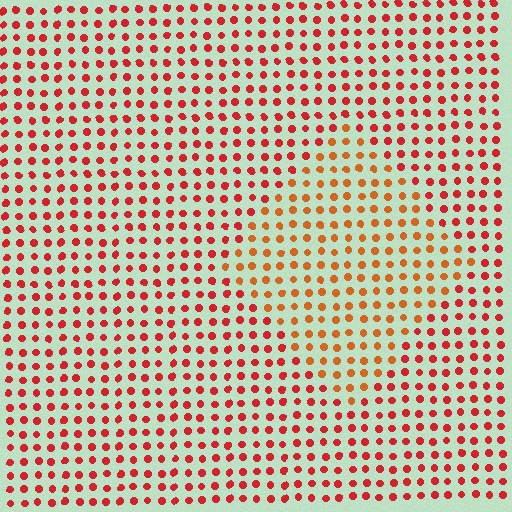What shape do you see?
I see a diamond.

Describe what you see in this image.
The image is filled with small red elements in a uniform arrangement. A diamond-shaped region is visible where the elements are tinted to a slightly different hue, forming a subtle color boundary.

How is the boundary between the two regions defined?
The boundary is defined purely by a slight shift in hue (about 27 degrees). Spacing, size, and orientation are identical on both sides.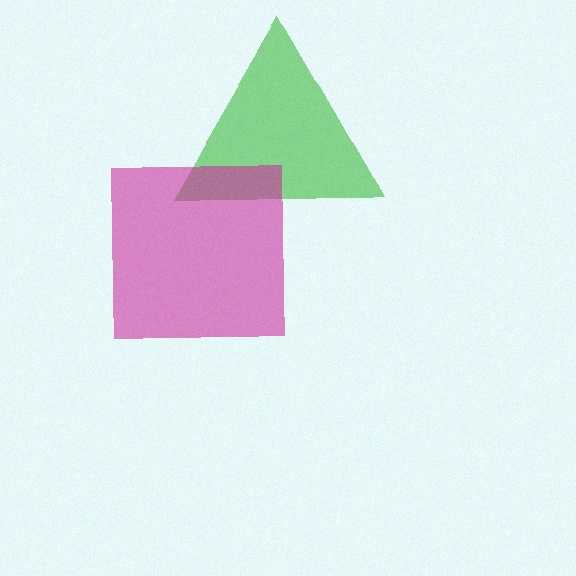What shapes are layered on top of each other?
The layered shapes are: a green triangle, a magenta square.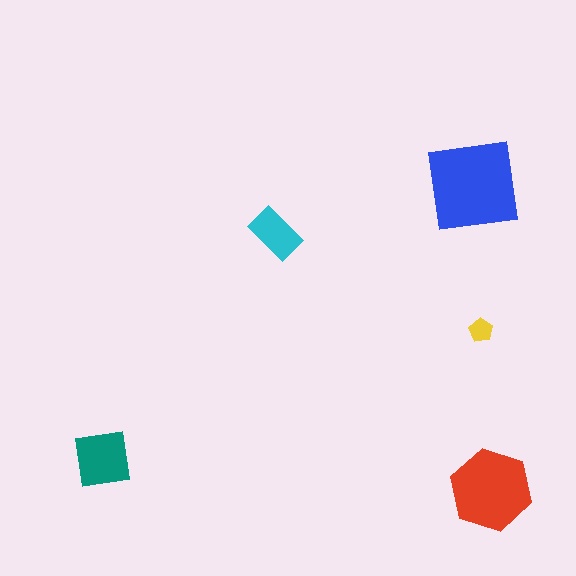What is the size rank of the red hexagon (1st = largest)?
2nd.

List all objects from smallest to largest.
The yellow pentagon, the cyan rectangle, the teal square, the red hexagon, the blue square.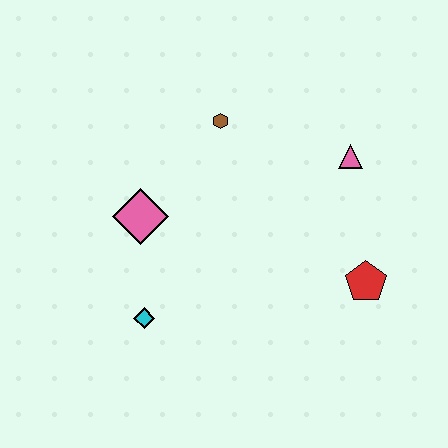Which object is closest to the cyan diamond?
The pink diamond is closest to the cyan diamond.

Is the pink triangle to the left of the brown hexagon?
No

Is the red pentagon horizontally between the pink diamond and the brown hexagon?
No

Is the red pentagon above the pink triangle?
No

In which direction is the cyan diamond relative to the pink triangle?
The cyan diamond is to the left of the pink triangle.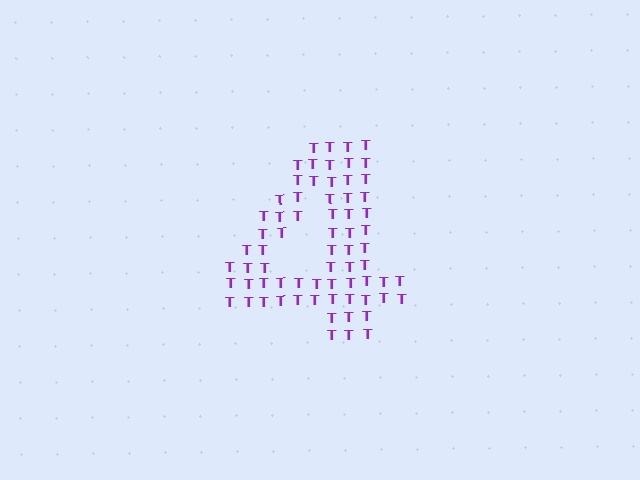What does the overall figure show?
The overall figure shows the digit 4.